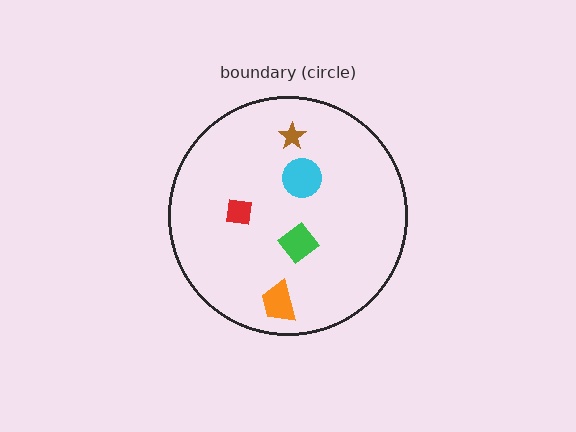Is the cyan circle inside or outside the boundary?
Inside.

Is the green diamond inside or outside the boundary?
Inside.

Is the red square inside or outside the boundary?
Inside.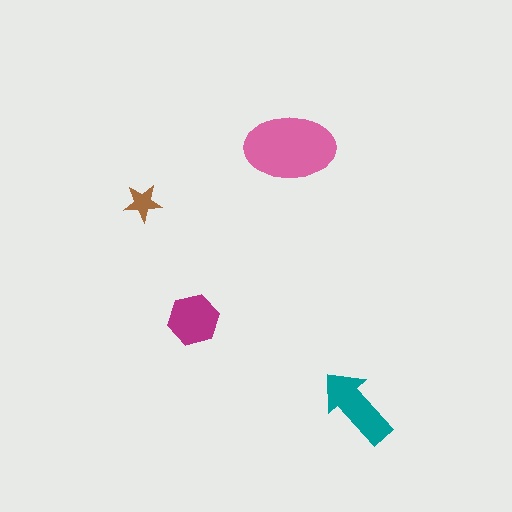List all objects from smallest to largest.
The brown star, the magenta hexagon, the teal arrow, the pink ellipse.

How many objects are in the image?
There are 4 objects in the image.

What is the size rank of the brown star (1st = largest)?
4th.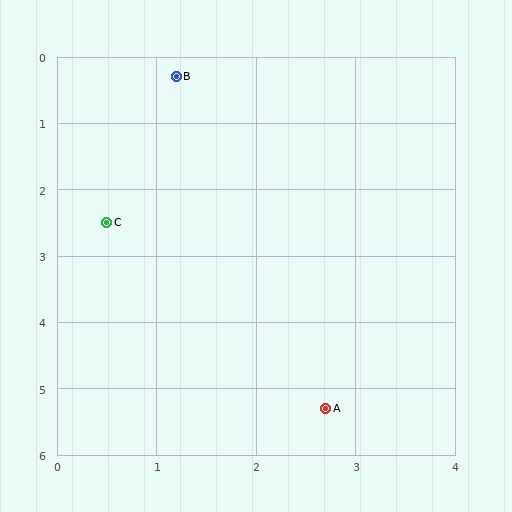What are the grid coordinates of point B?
Point B is at approximately (1.2, 0.3).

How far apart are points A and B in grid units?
Points A and B are about 5.2 grid units apart.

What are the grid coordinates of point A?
Point A is at approximately (2.7, 5.3).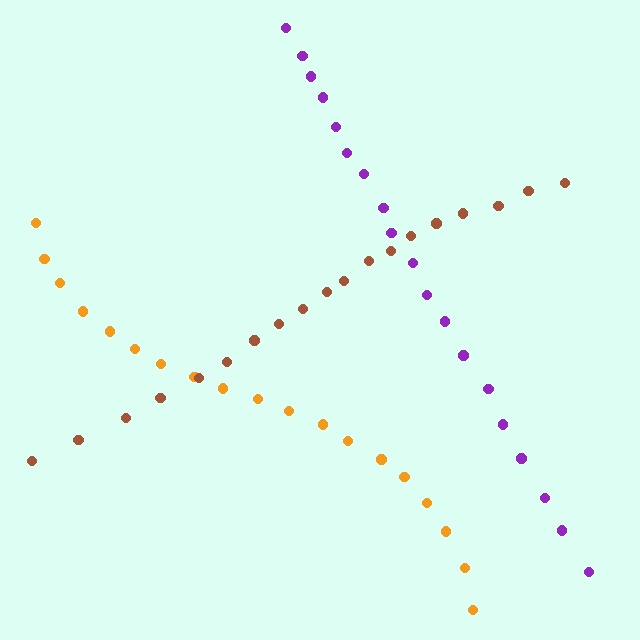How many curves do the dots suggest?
There are 3 distinct paths.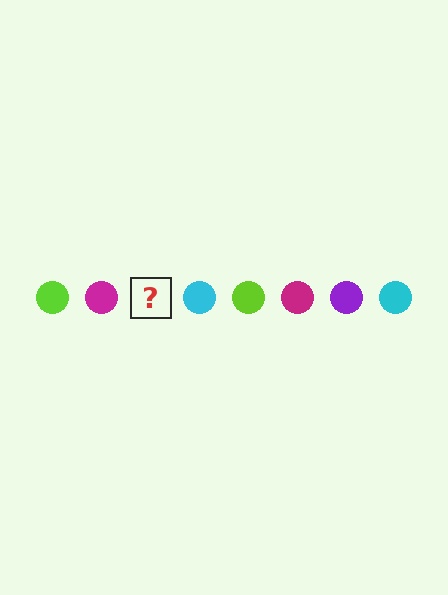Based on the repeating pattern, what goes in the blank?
The blank should be a purple circle.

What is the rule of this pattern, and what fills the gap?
The rule is that the pattern cycles through lime, magenta, purple, cyan circles. The gap should be filled with a purple circle.